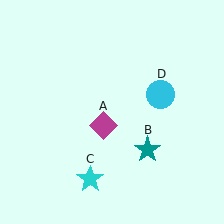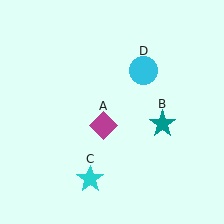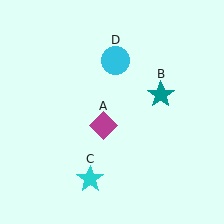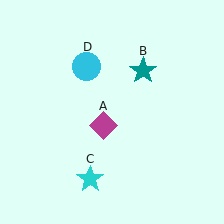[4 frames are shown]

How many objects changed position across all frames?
2 objects changed position: teal star (object B), cyan circle (object D).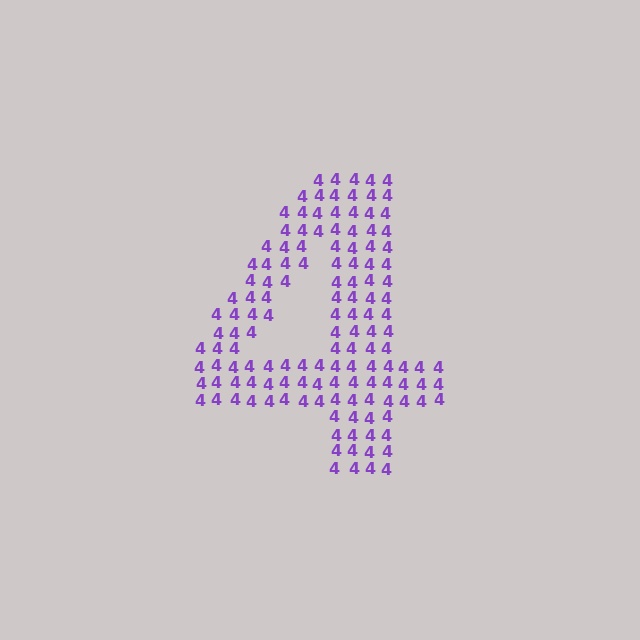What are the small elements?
The small elements are digit 4's.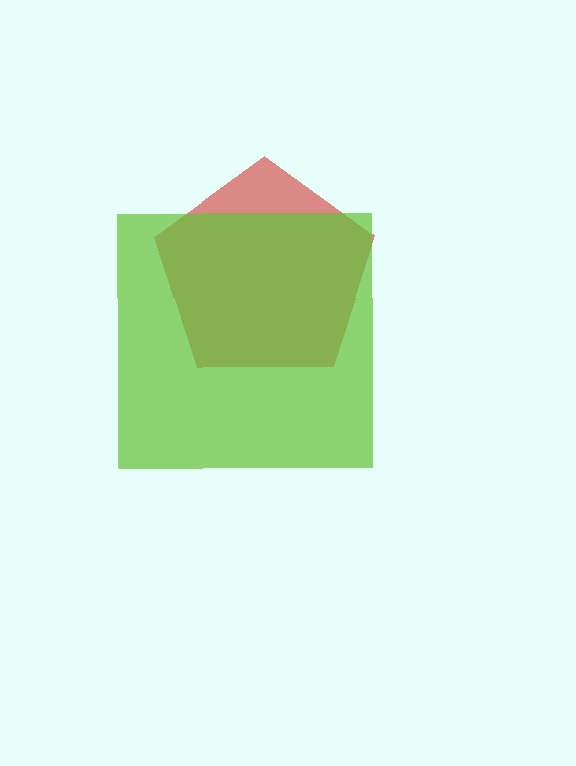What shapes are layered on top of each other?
The layered shapes are: a red pentagon, a lime square.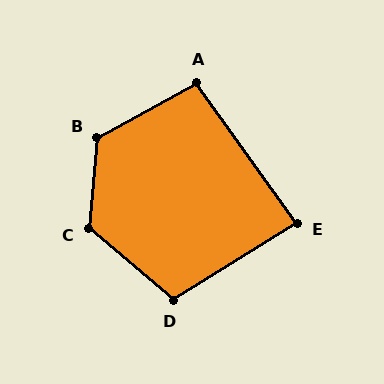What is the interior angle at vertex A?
Approximately 96 degrees (obtuse).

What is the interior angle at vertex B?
Approximately 124 degrees (obtuse).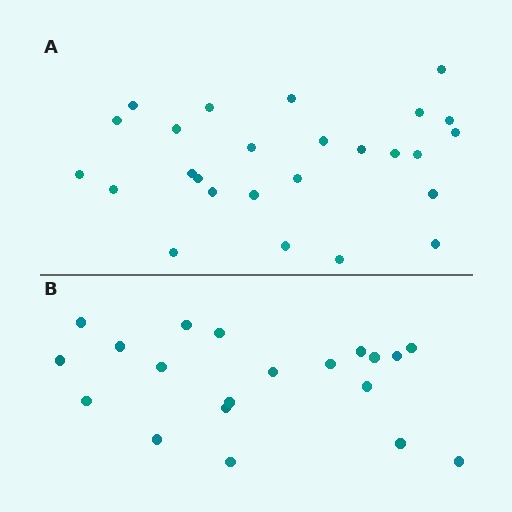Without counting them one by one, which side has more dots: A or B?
Region A (the top region) has more dots.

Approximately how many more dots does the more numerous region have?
Region A has about 6 more dots than region B.